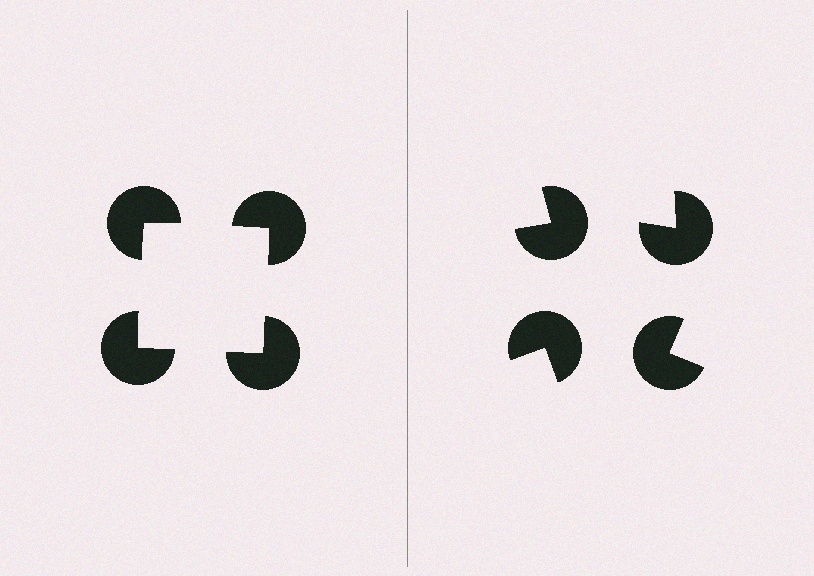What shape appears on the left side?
An illusory square.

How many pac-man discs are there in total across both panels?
8 — 4 on each side.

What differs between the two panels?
The pac-man discs are positioned identically on both sides; only the wedge orientations differ. On the left they align to a square; on the right they are misaligned.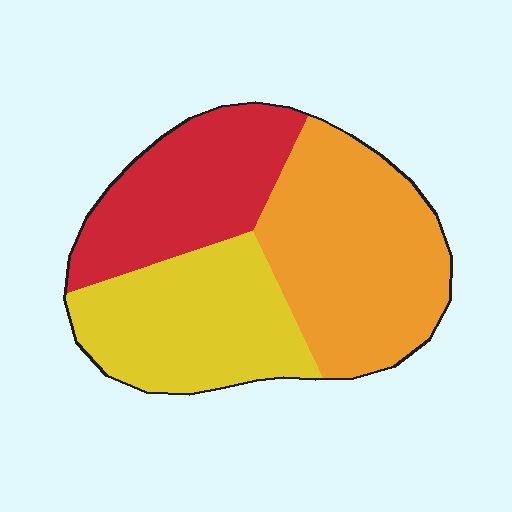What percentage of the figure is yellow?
Yellow covers 32% of the figure.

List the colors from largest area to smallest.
From largest to smallest: orange, yellow, red.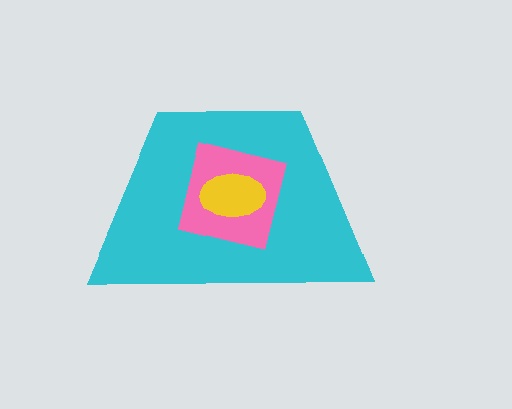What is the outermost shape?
The cyan trapezoid.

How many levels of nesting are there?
3.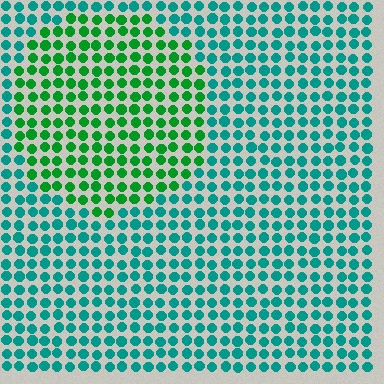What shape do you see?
I see a circle.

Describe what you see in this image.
The image is filled with small teal elements in a uniform arrangement. A circle-shaped region is visible where the elements are tinted to a slightly different hue, forming a subtle color boundary.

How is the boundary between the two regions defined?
The boundary is defined purely by a slight shift in hue (about 41 degrees). Spacing, size, and orientation are identical on both sides.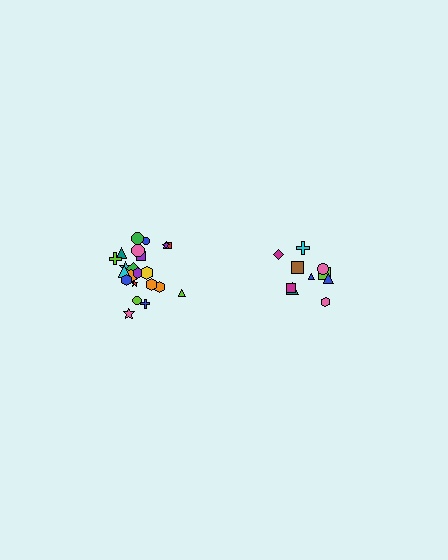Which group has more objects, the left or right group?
The left group.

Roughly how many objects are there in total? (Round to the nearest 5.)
Roughly 30 objects in total.